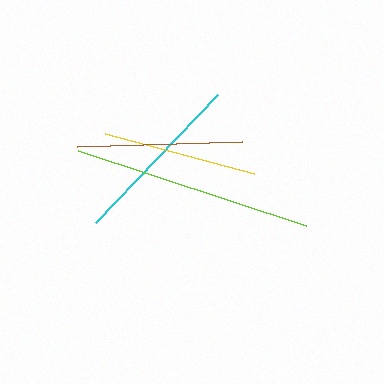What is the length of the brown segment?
The brown segment is approximately 165 pixels long.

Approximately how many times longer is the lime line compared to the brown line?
The lime line is approximately 1.5 times the length of the brown line.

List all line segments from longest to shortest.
From longest to shortest: lime, cyan, brown, yellow.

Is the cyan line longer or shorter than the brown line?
The cyan line is longer than the brown line.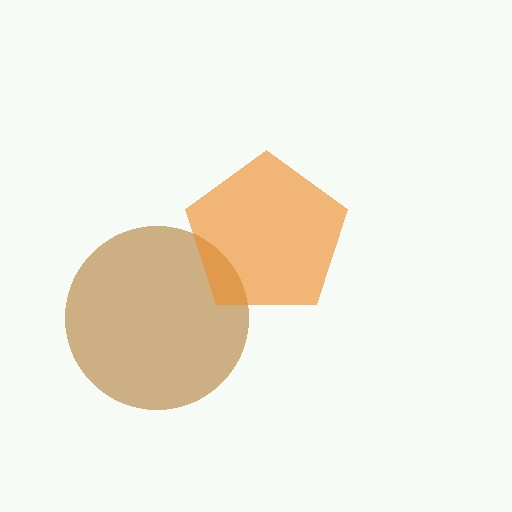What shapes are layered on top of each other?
The layered shapes are: a brown circle, an orange pentagon.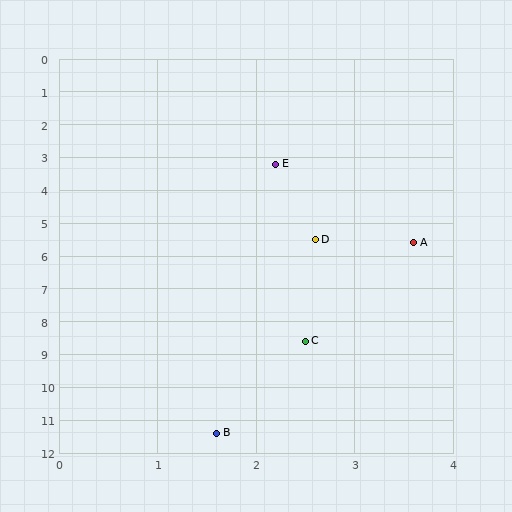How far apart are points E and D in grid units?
Points E and D are about 2.3 grid units apart.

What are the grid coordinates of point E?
Point E is at approximately (2.2, 3.2).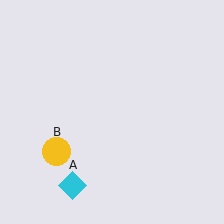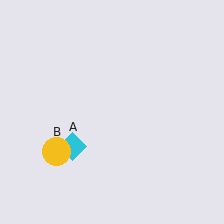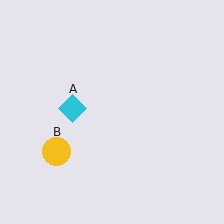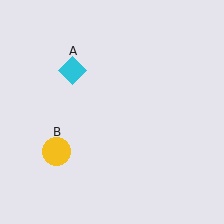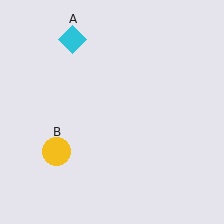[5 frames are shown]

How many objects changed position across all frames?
1 object changed position: cyan diamond (object A).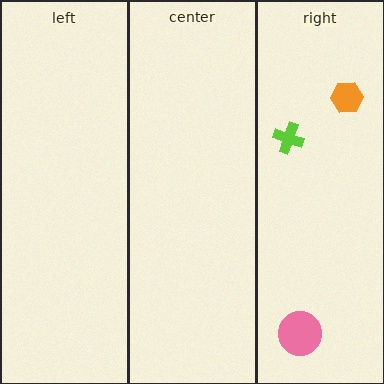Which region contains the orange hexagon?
The right region.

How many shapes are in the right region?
3.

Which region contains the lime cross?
The right region.